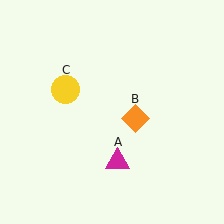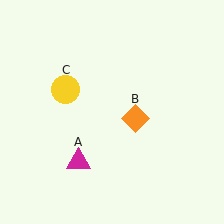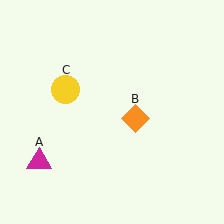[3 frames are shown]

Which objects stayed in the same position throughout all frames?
Orange diamond (object B) and yellow circle (object C) remained stationary.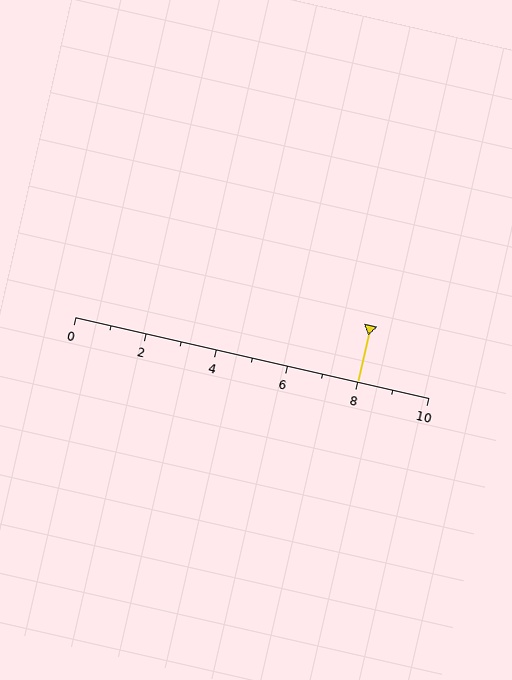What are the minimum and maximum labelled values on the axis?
The axis runs from 0 to 10.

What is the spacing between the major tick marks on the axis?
The major ticks are spaced 2 apart.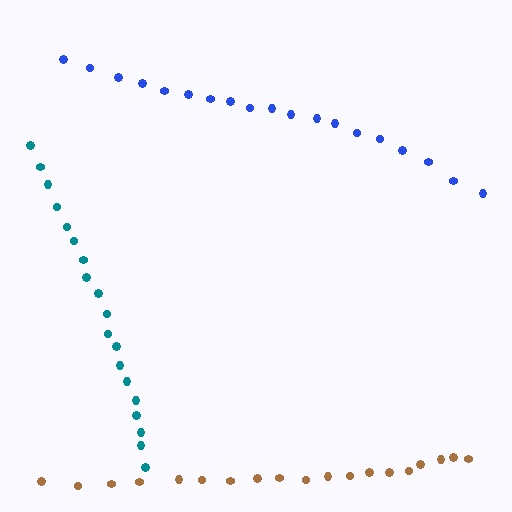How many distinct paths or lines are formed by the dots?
There are 3 distinct paths.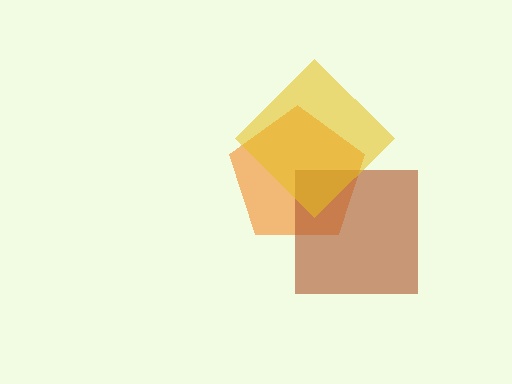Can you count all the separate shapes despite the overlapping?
Yes, there are 3 separate shapes.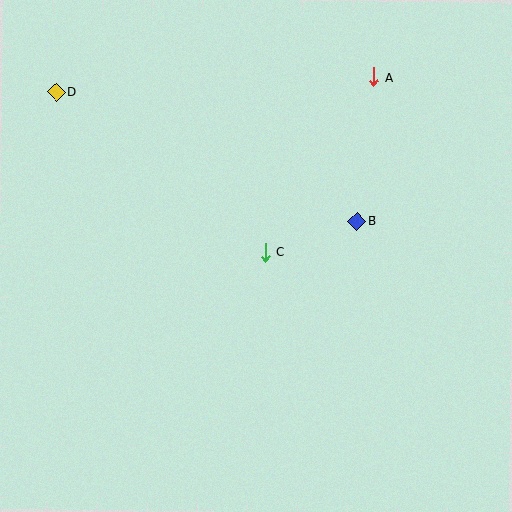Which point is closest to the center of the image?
Point C at (265, 252) is closest to the center.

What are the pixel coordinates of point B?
Point B is at (357, 222).